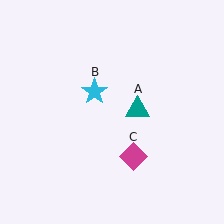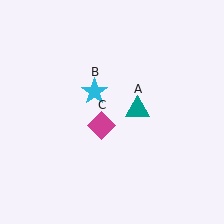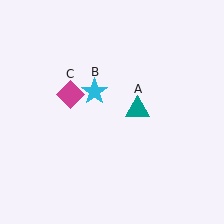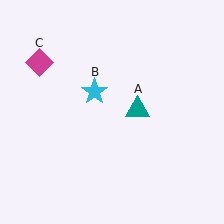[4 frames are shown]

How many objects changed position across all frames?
1 object changed position: magenta diamond (object C).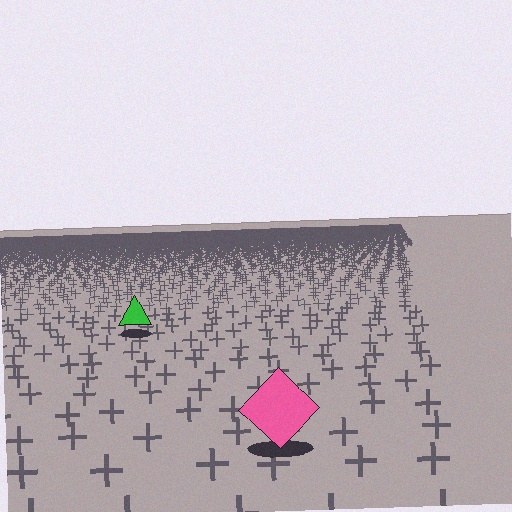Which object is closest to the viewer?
The pink diamond is closest. The texture marks near it are larger and more spread out.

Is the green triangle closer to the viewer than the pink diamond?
No. The pink diamond is closer — you can tell from the texture gradient: the ground texture is coarser near it.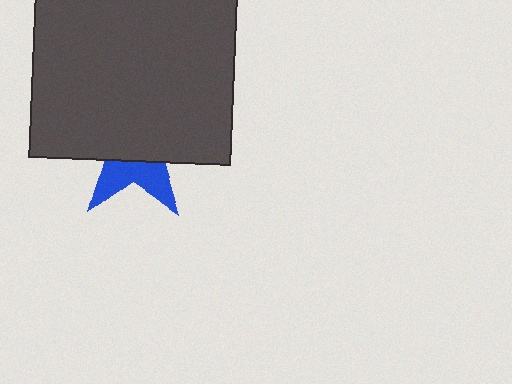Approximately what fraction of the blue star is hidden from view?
Roughly 65% of the blue star is hidden behind the dark gray square.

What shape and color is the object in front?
The object in front is a dark gray square.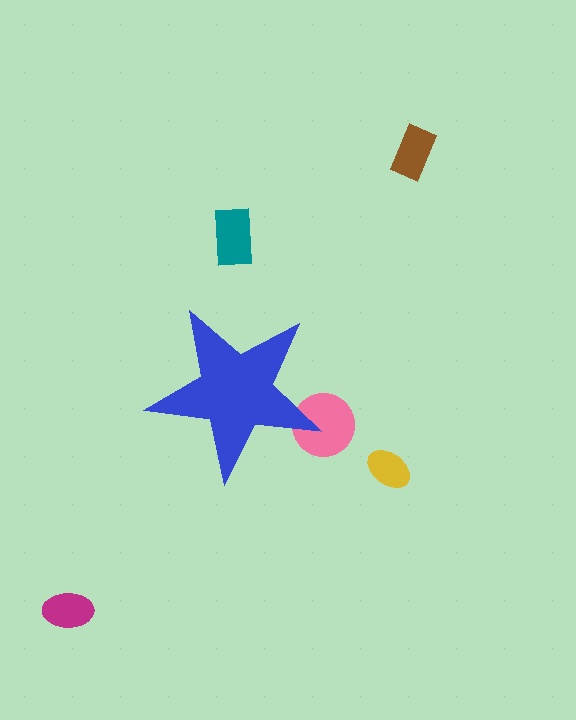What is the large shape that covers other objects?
A blue star.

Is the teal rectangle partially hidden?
No, the teal rectangle is fully visible.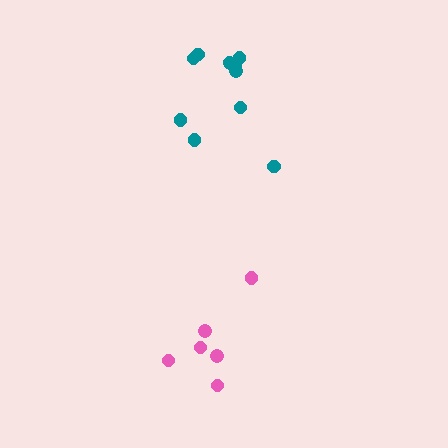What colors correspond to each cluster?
The clusters are colored: teal, pink.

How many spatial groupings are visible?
There are 2 spatial groupings.